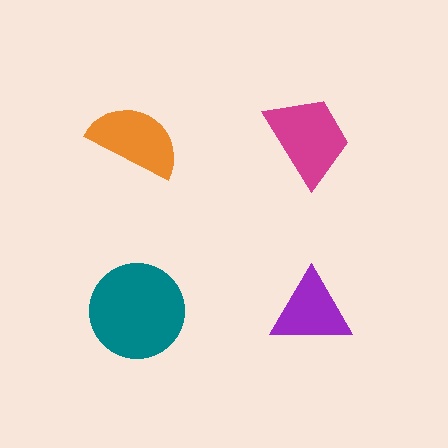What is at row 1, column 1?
An orange semicircle.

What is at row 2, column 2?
A purple triangle.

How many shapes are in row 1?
2 shapes.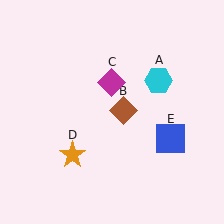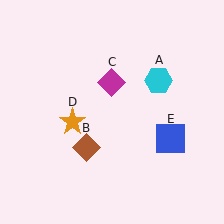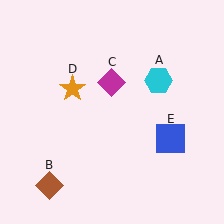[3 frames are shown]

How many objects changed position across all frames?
2 objects changed position: brown diamond (object B), orange star (object D).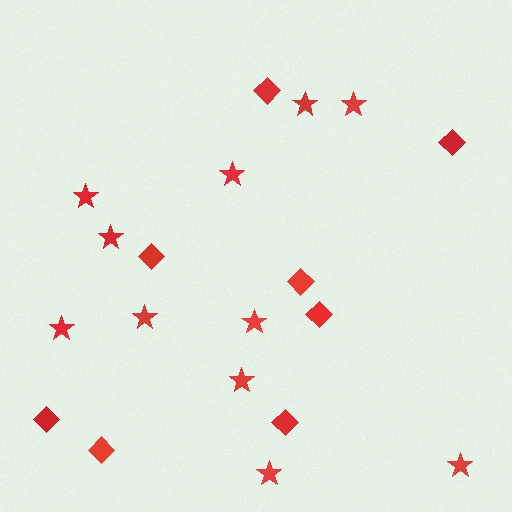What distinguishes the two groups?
There are 2 groups: one group of diamonds (8) and one group of stars (11).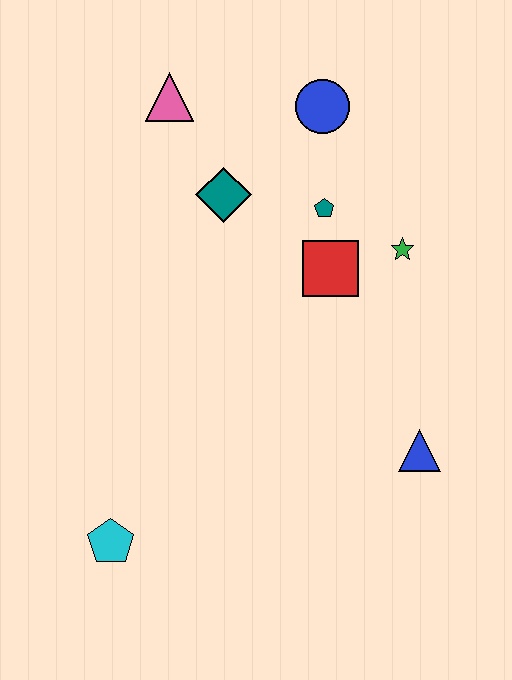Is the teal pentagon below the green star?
No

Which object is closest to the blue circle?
The teal pentagon is closest to the blue circle.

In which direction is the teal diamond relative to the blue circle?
The teal diamond is to the left of the blue circle.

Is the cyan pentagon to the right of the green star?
No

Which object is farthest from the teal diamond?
The cyan pentagon is farthest from the teal diamond.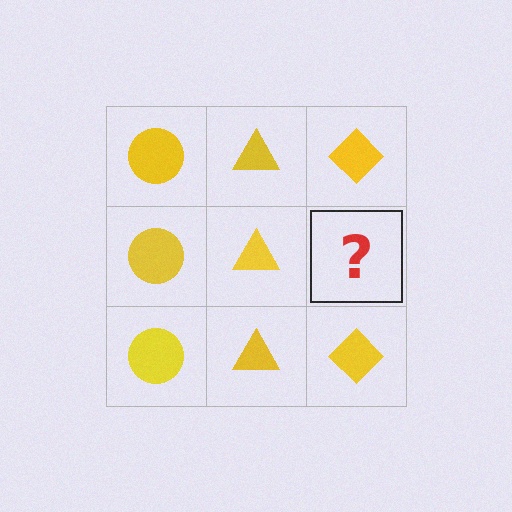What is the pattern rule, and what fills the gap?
The rule is that each column has a consistent shape. The gap should be filled with a yellow diamond.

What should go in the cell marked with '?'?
The missing cell should contain a yellow diamond.